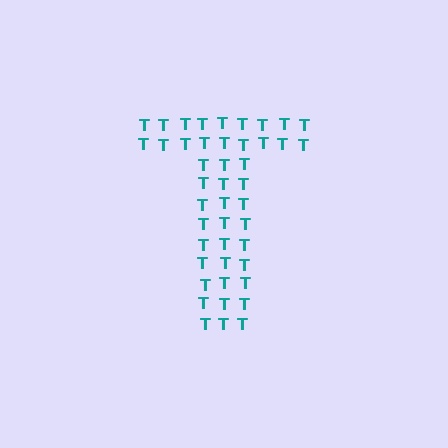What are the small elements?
The small elements are letter T's.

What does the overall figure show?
The overall figure shows the letter T.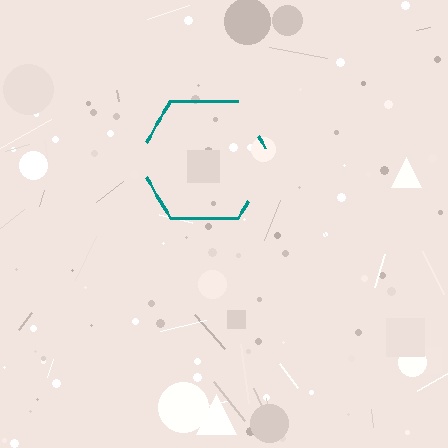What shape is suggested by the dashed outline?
The dashed outline suggests a hexagon.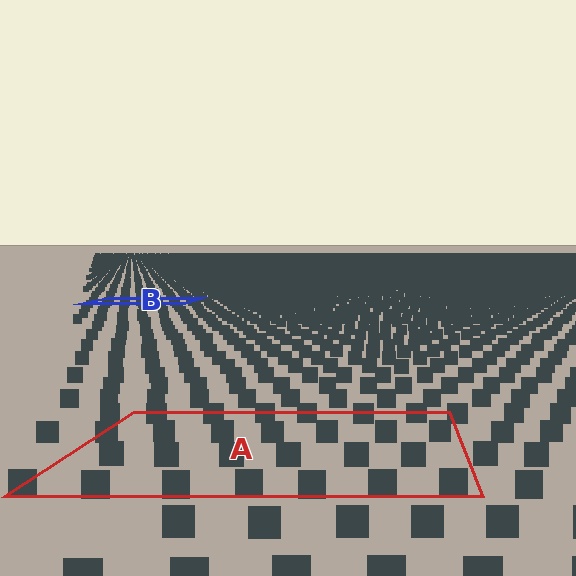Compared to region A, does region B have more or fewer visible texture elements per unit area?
Region B has more texture elements per unit area — they are packed more densely because it is farther away.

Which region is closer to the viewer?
Region A is closer. The texture elements there are larger and more spread out.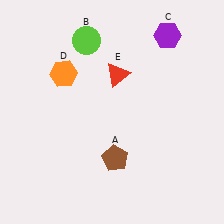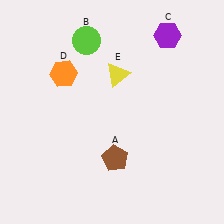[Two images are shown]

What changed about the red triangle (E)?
In Image 1, E is red. In Image 2, it changed to yellow.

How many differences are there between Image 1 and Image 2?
There is 1 difference between the two images.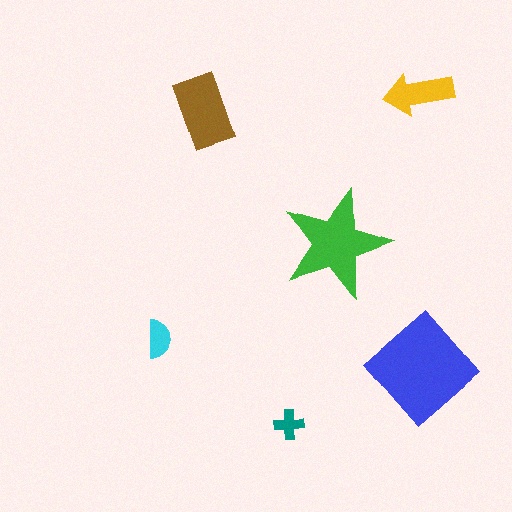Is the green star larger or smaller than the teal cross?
Larger.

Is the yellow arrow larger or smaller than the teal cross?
Larger.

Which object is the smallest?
The teal cross.